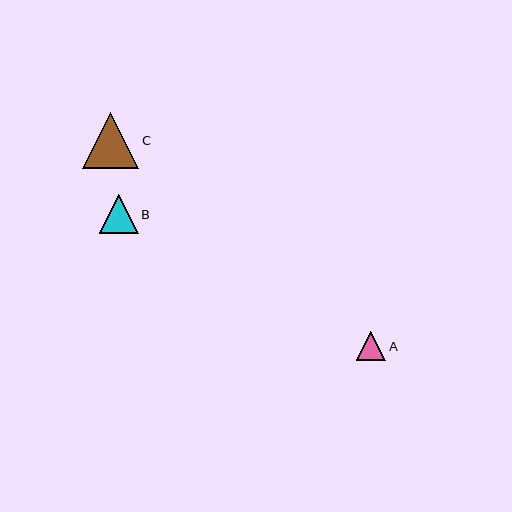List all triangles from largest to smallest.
From largest to smallest: C, B, A.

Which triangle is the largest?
Triangle C is the largest with a size of approximately 56 pixels.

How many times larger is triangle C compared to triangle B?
Triangle C is approximately 1.4 times the size of triangle B.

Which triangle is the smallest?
Triangle A is the smallest with a size of approximately 29 pixels.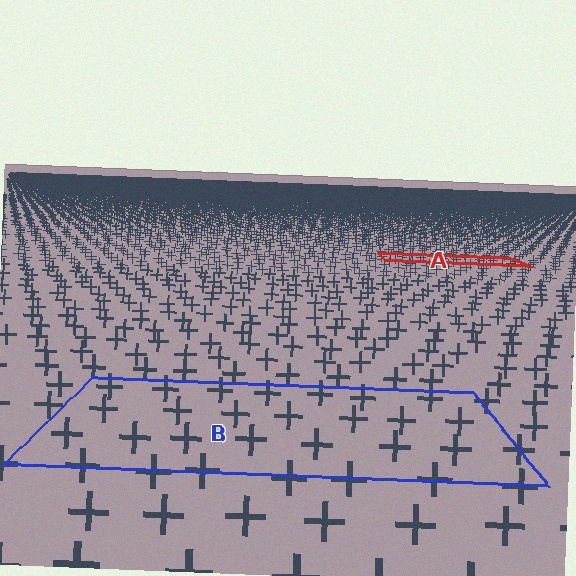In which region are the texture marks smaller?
The texture marks are smaller in region A, because it is farther away.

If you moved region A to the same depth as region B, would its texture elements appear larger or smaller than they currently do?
They would appear larger. At a closer depth, the same texture elements are projected at a bigger on-screen size.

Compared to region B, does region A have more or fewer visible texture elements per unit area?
Region A has more texture elements per unit area — they are packed more densely because it is farther away.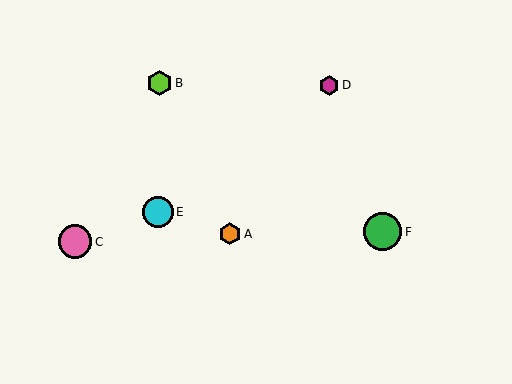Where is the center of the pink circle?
The center of the pink circle is at (75, 242).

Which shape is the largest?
The green circle (labeled F) is the largest.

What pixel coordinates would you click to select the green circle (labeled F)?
Click at (383, 232) to select the green circle F.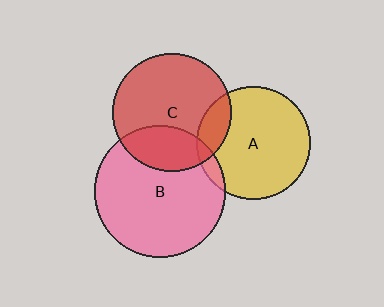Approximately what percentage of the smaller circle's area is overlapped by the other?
Approximately 25%.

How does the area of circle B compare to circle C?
Approximately 1.2 times.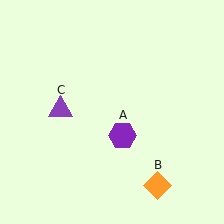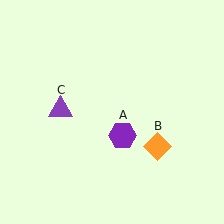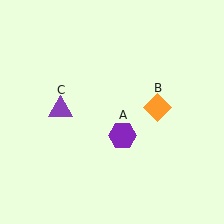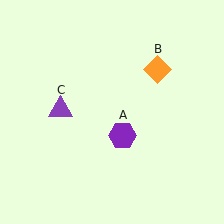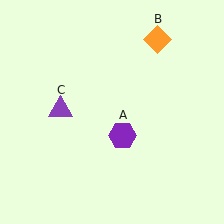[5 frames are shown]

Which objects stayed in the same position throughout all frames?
Purple hexagon (object A) and purple triangle (object C) remained stationary.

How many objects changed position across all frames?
1 object changed position: orange diamond (object B).